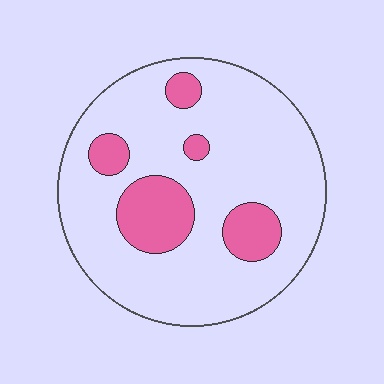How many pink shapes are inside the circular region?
5.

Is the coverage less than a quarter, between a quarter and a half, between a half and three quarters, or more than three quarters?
Less than a quarter.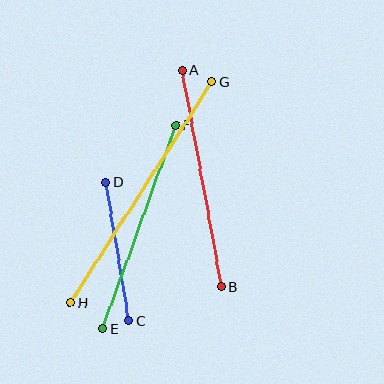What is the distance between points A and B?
The distance is approximately 220 pixels.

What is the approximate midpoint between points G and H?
The midpoint is at approximately (141, 192) pixels.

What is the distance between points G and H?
The distance is approximately 263 pixels.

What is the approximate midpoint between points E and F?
The midpoint is at approximately (139, 227) pixels.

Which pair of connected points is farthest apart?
Points G and H are farthest apart.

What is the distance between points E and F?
The distance is approximately 216 pixels.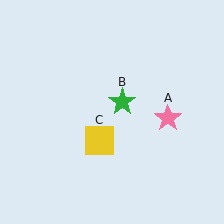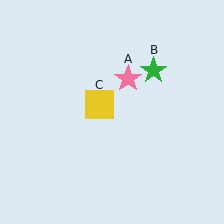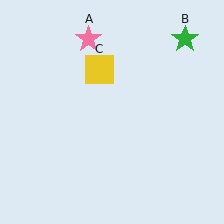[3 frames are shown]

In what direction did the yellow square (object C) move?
The yellow square (object C) moved up.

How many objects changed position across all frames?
3 objects changed position: pink star (object A), green star (object B), yellow square (object C).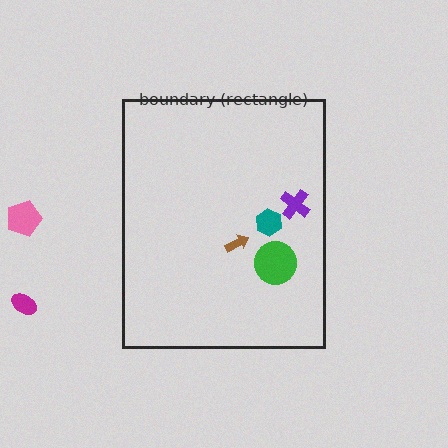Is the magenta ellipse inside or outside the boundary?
Outside.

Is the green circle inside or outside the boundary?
Inside.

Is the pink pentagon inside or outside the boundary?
Outside.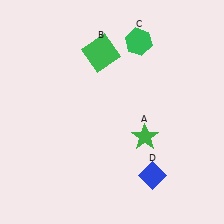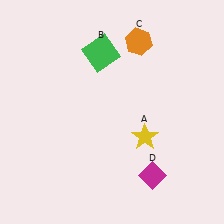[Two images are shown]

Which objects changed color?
A changed from green to yellow. C changed from green to orange. D changed from blue to magenta.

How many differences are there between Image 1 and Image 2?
There are 3 differences between the two images.